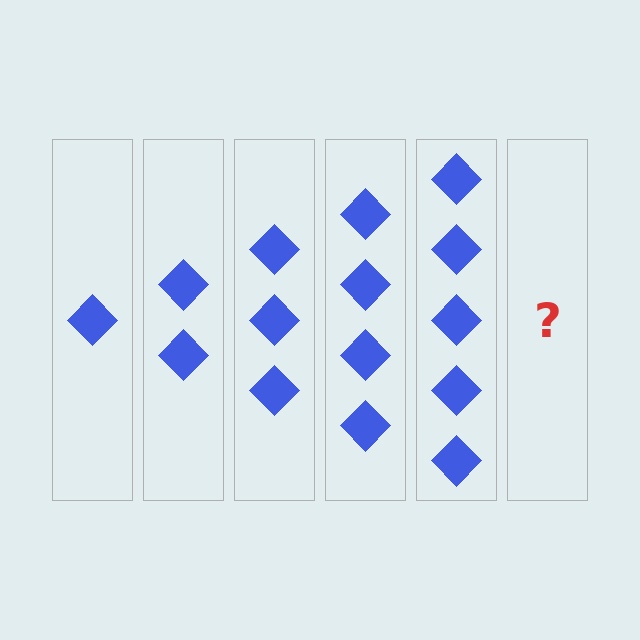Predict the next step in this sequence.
The next step is 6 diamonds.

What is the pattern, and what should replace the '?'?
The pattern is that each step adds one more diamond. The '?' should be 6 diamonds.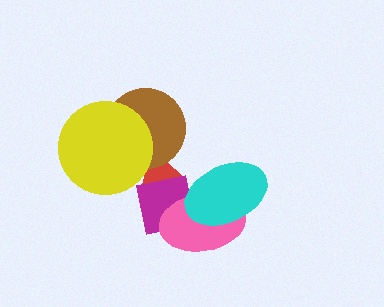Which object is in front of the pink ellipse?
The cyan ellipse is in front of the pink ellipse.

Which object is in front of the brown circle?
The yellow circle is in front of the brown circle.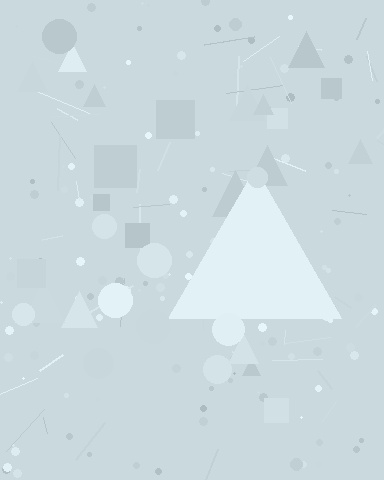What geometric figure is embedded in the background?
A triangle is embedded in the background.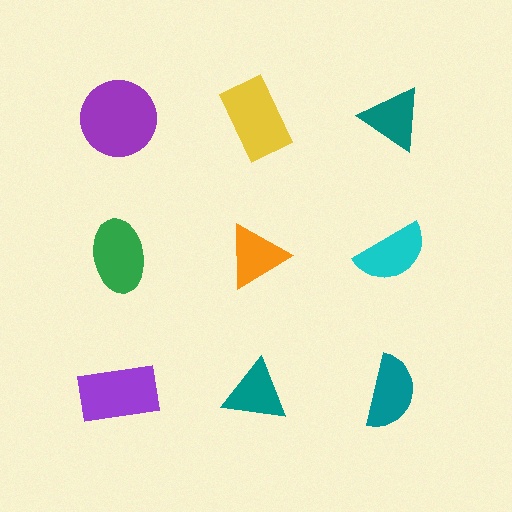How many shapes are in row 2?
3 shapes.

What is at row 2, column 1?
A green ellipse.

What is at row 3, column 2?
A teal triangle.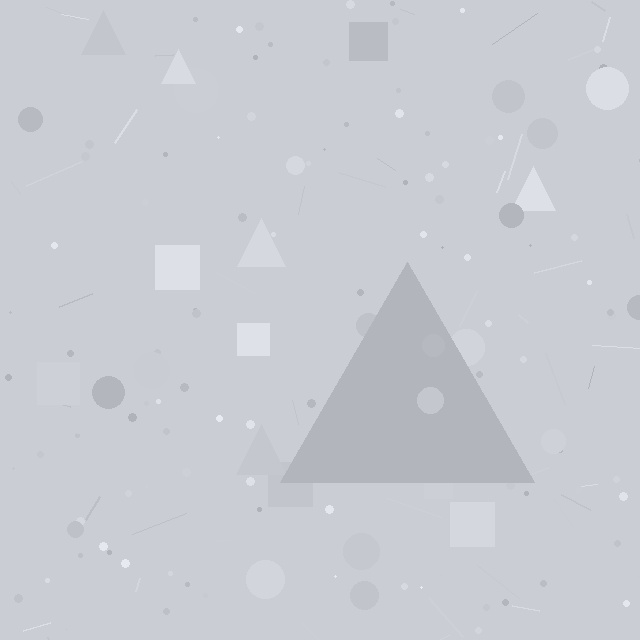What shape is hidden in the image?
A triangle is hidden in the image.